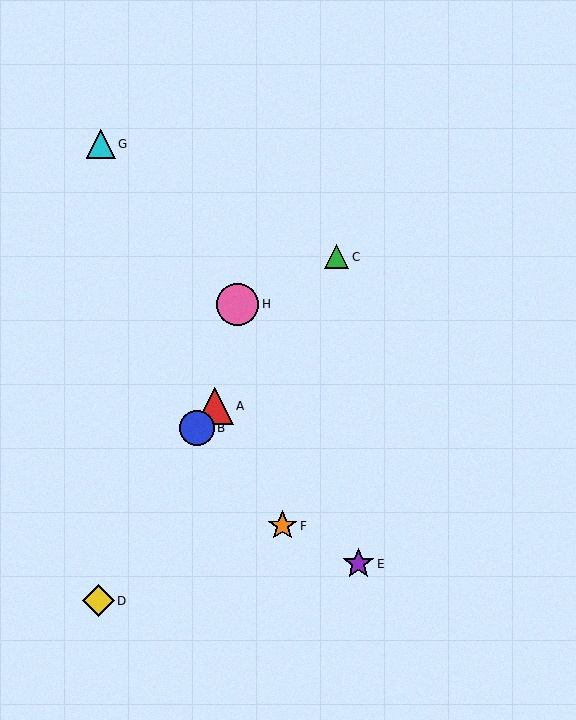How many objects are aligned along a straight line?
3 objects (A, B, C) are aligned along a straight line.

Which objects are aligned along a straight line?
Objects A, B, C are aligned along a straight line.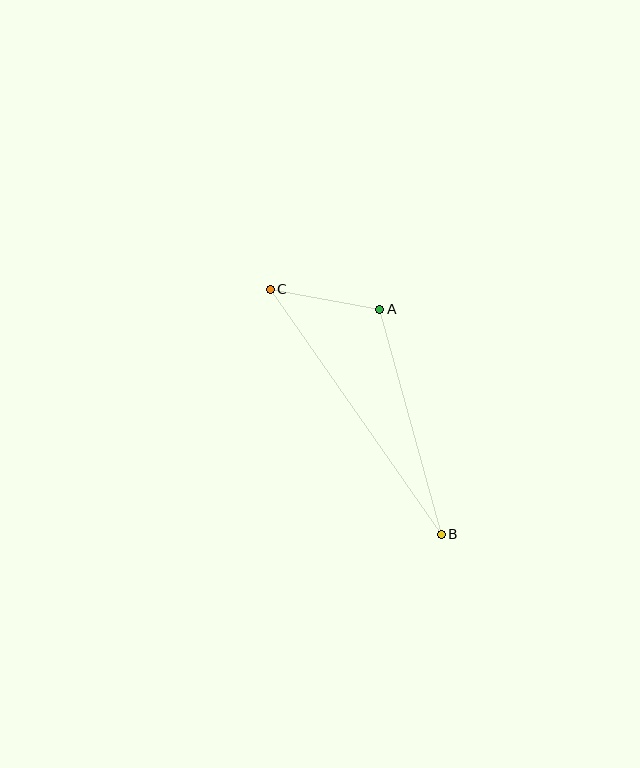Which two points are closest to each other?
Points A and C are closest to each other.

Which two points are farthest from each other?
Points B and C are farthest from each other.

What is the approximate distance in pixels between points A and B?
The distance between A and B is approximately 233 pixels.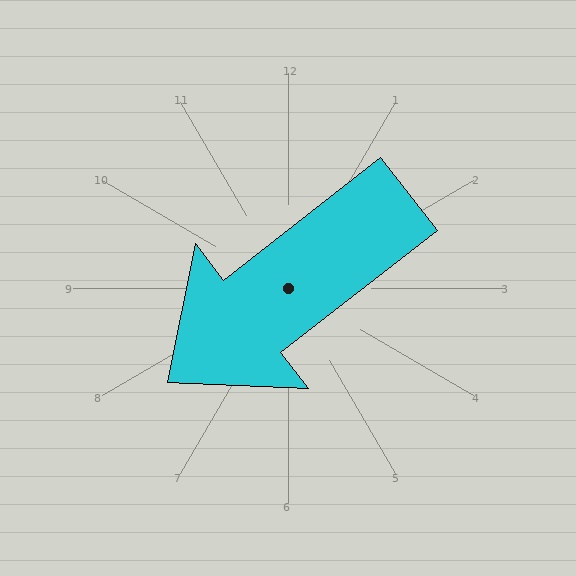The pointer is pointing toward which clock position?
Roughly 8 o'clock.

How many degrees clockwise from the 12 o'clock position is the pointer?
Approximately 232 degrees.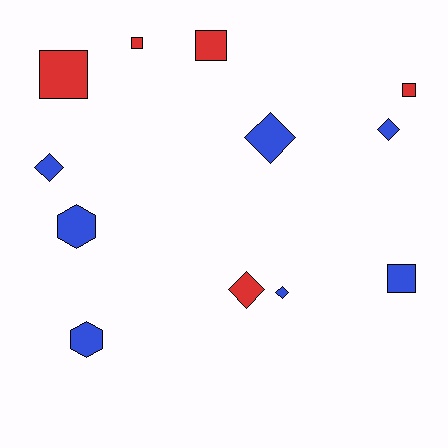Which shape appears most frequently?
Square, with 5 objects.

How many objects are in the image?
There are 12 objects.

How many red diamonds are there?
There is 1 red diamond.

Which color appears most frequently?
Blue, with 7 objects.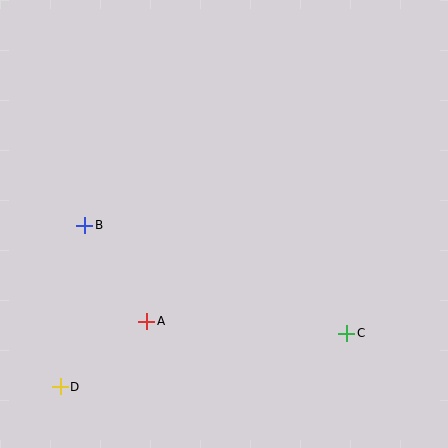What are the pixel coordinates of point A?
Point A is at (147, 321).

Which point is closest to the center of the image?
Point A at (147, 321) is closest to the center.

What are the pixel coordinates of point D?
Point D is at (60, 387).